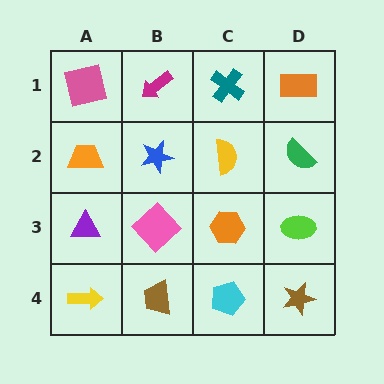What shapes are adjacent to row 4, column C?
An orange hexagon (row 3, column C), a brown trapezoid (row 4, column B), a brown star (row 4, column D).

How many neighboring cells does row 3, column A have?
3.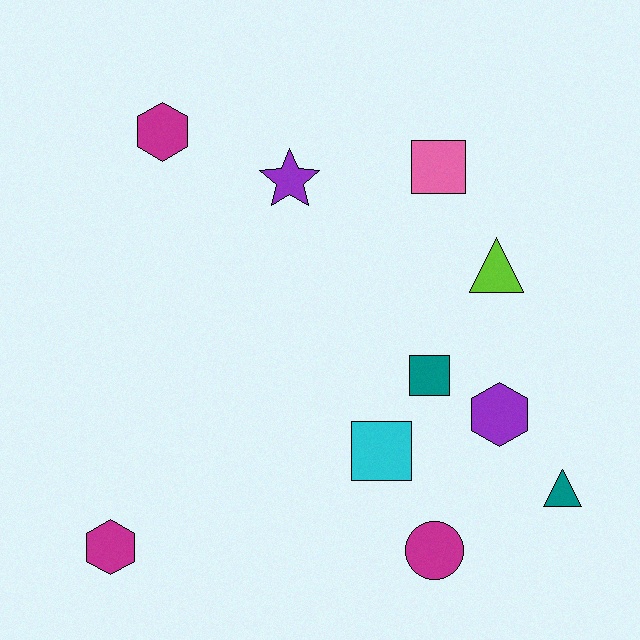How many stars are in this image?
There is 1 star.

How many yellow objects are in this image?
There are no yellow objects.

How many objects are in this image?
There are 10 objects.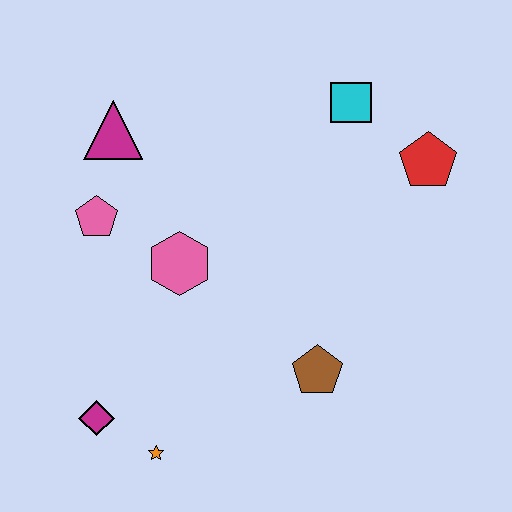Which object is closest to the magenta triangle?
The pink pentagon is closest to the magenta triangle.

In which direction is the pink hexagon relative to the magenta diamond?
The pink hexagon is above the magenta diamond.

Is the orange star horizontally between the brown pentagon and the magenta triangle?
Yes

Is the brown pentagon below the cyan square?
Yes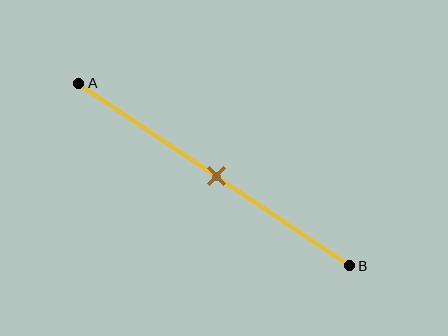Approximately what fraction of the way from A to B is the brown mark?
The brown mark is approximately 50% of the way from A to B.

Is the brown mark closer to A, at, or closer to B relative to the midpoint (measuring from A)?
The brown mark is approximately at the midpoint of segment AB.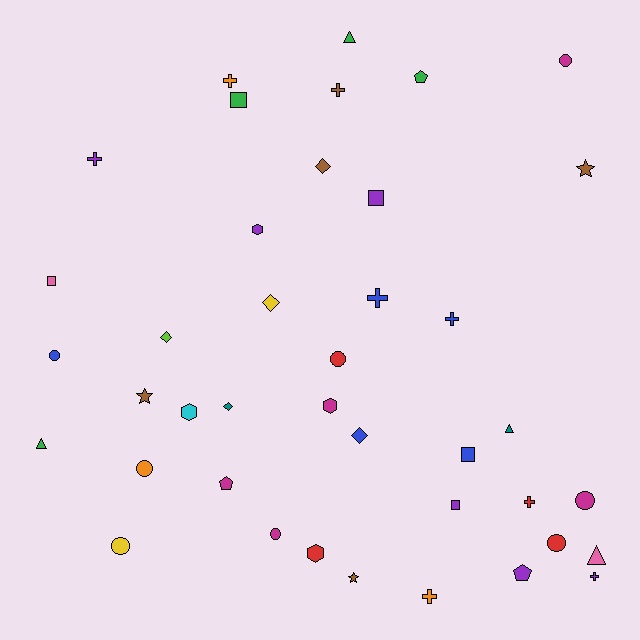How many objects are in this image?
There are 40 objects.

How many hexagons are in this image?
There are 4 hexagons.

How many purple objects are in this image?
There are 6 purple objects.